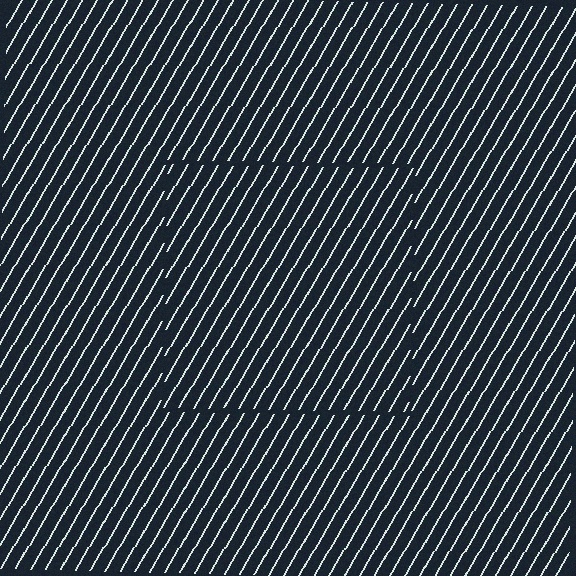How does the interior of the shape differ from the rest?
The interior of the shape contains the same grating, shifted by half a period — the contour is defined by the phase discontinuity where line-ends from the inner and outer gratings abut.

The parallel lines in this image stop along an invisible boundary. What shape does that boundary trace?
An illusory square. The interior of the shape contains the same grating, shifted by half a period — the contour is defined by the phase discontinuity where line-ends from the inner and outer gratings abut.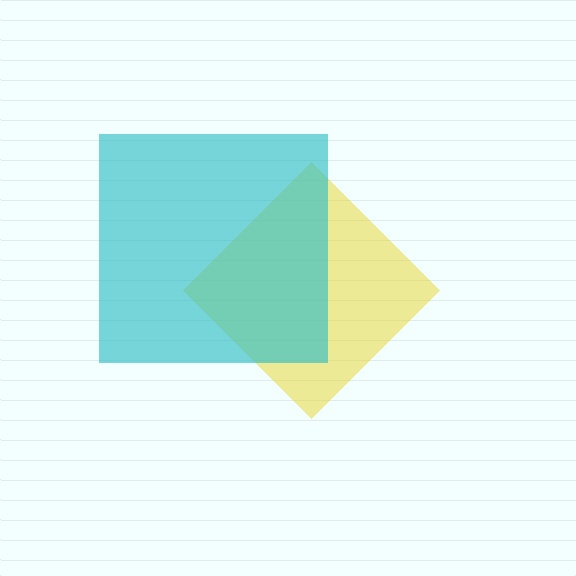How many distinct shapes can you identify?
There are 2 distinct shapes: a yellow diamond, a cyan square.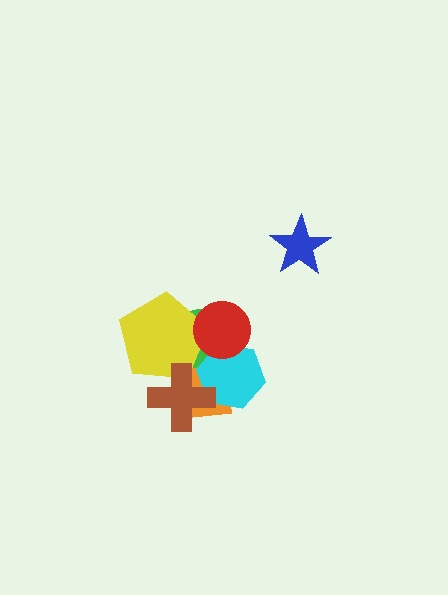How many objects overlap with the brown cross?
4 objects overlap with the brown cross.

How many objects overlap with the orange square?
4 objects overlap with the orange square.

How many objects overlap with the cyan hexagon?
4 objects overlap with the cyan hexagon.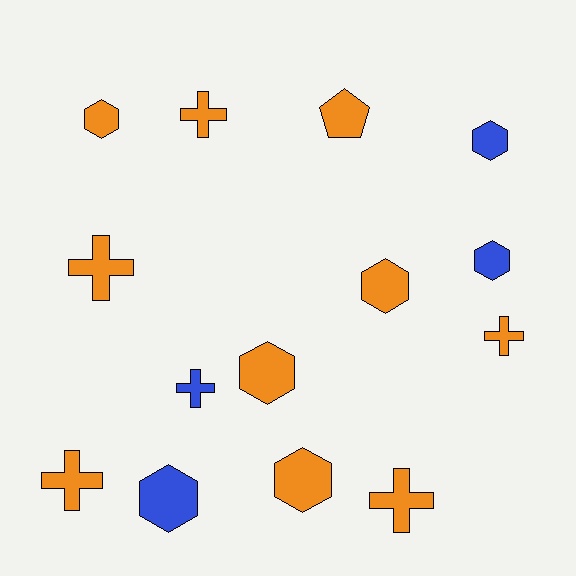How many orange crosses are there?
There are 5 orange crosses.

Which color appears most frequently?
Orange, with 10 objects.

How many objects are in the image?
There are 14 objects.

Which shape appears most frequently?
Hexagon, with 7 objects.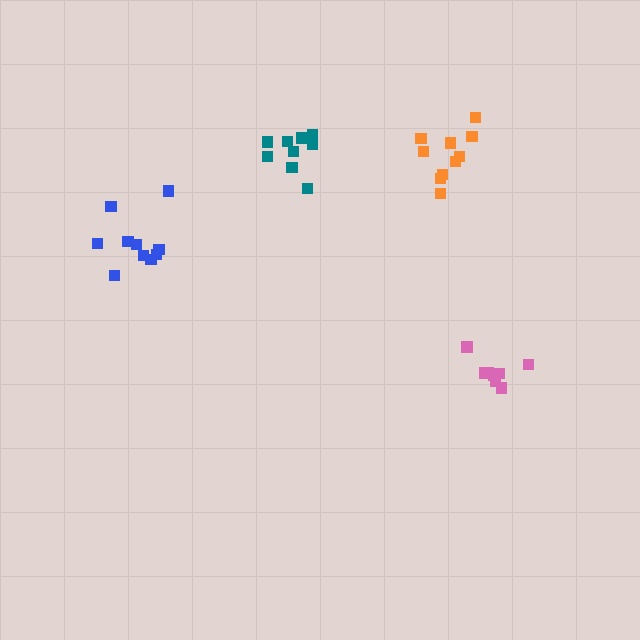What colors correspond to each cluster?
The clusters are colored: teal, pink, orange, blue.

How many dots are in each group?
Group 1: 9 dots, Group 2: 8 dots, Group 3: 10 dots, Group 4: 10 dots (37 total).